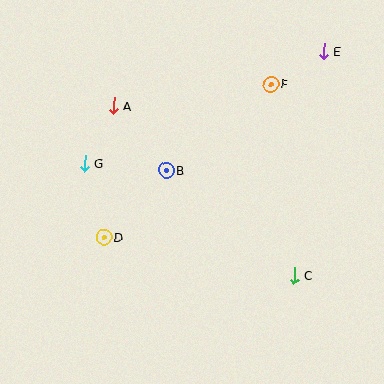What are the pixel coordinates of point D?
Point D is at (104, 237).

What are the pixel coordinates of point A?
Point A is at (114, 105).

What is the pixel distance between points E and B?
The distance between E and B is 198 pixels.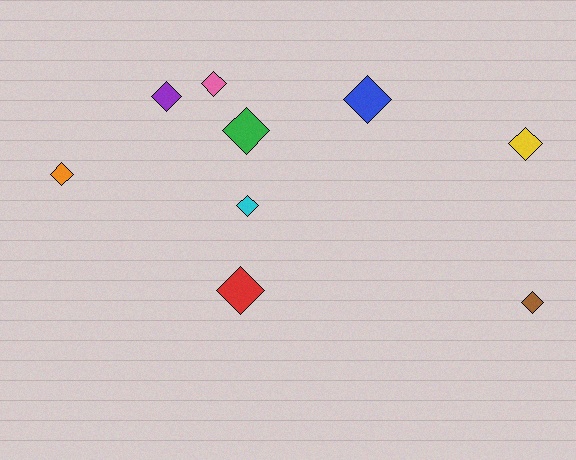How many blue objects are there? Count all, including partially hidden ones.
There is 1 blue object.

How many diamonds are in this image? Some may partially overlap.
There are 9 diamonds.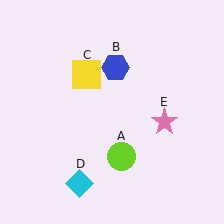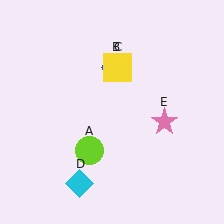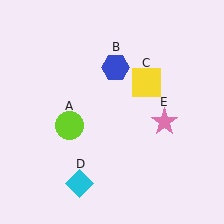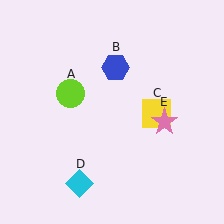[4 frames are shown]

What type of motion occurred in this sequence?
The lime circle (object A), yellow square (object C) rotated clockwise around the center of the scene.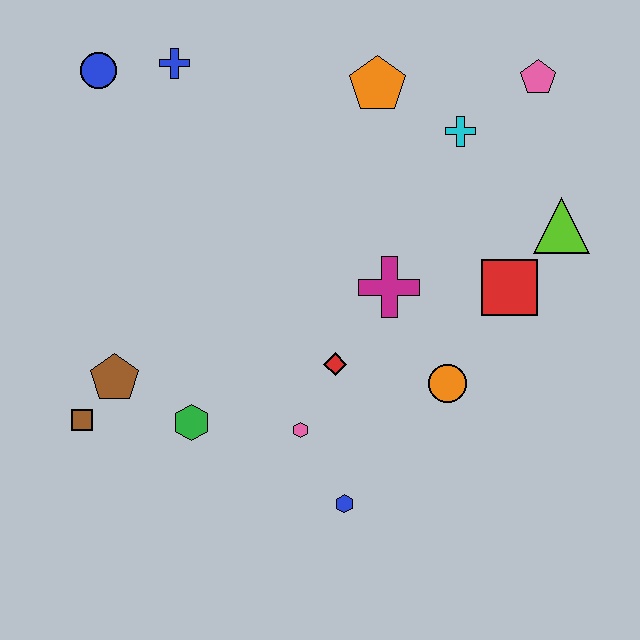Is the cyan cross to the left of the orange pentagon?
No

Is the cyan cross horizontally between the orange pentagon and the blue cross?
No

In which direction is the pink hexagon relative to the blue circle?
The pink hexagon is below the blue circle.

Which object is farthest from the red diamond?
The blue circle is farthest from the red diamond.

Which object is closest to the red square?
The lime triangle is closest to the red square.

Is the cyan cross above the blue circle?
No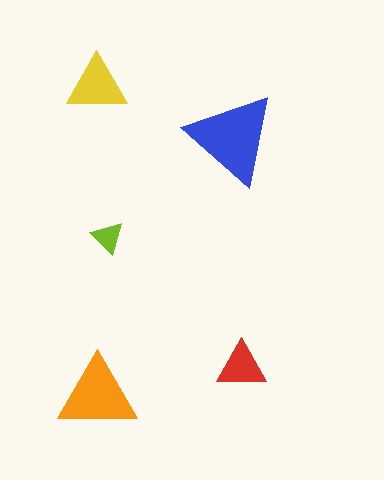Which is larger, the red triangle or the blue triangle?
The blue one.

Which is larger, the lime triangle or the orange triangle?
The orange one.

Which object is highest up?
The yellow triangle is topmost.